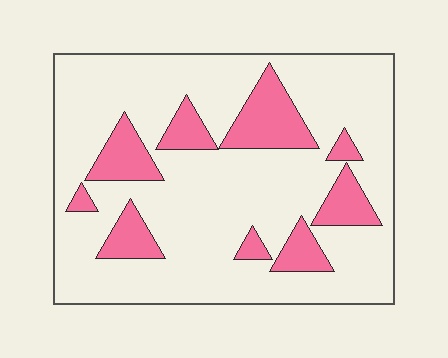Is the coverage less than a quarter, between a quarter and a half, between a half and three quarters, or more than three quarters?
Less than a quarter.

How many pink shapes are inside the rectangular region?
9.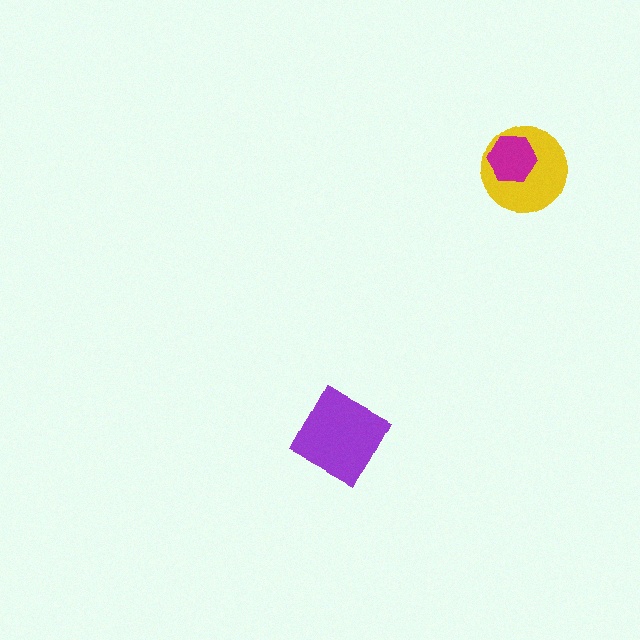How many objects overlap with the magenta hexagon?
1 object overlaps with the magenta hexagon.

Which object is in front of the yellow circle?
The magenta hexagon is in front of the yellow circle.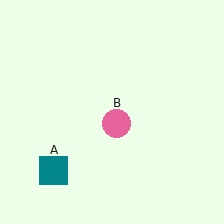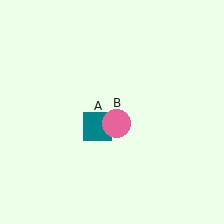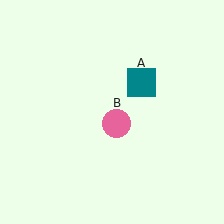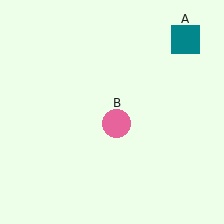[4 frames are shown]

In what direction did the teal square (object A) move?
The teal square (object A) moved up and to the right.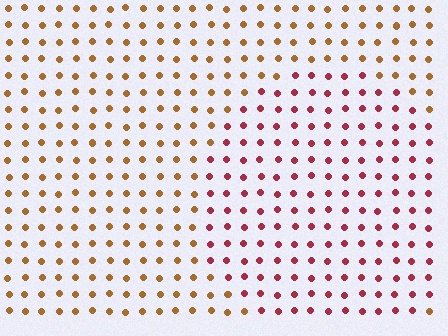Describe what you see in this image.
The image is filled with small brown elements in a uniform arrangement. A circle-shaped region is visible where the elements are tinted to a slightly different hue, forming a subtle color boundary.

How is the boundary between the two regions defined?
The boundary is defined purely by a slight shift in hue (about 45 degrees). Spacing, size, and orientation are identical on both sides.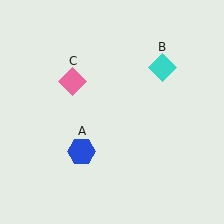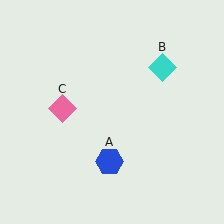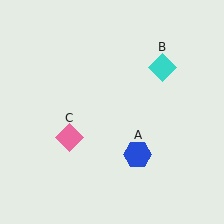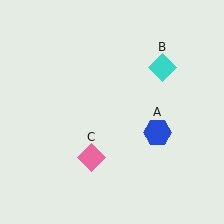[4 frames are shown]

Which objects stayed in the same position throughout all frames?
Cyan diamond (object B) remained stationary.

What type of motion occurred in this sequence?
The blue hexagon (object A), pink diamond (object C) rotated counterclockwise around the center of the scene.